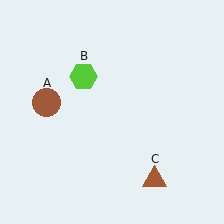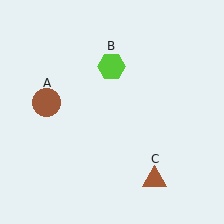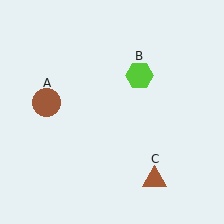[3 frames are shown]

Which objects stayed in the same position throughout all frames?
Brown circle (object A) and brown triangle (object C) remained stationary.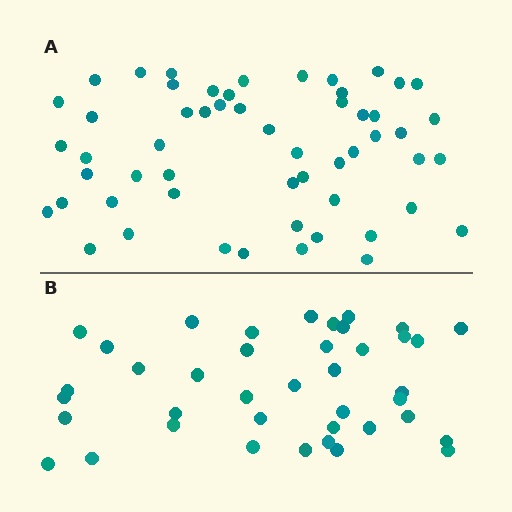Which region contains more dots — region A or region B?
Region A (the top region) has more dots.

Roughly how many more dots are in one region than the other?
Region A has approximately 15 more dots than region B.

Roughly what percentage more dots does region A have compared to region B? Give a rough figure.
About 40% more.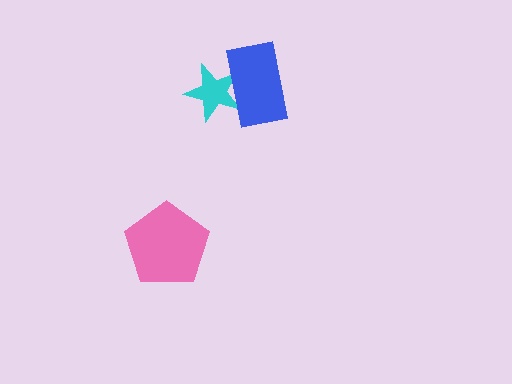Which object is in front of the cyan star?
The blue rectangle is in front of the cyan star.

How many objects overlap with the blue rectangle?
1 object overlaps with the blue rectangle.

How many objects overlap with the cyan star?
1 object overlaps with the cyan star.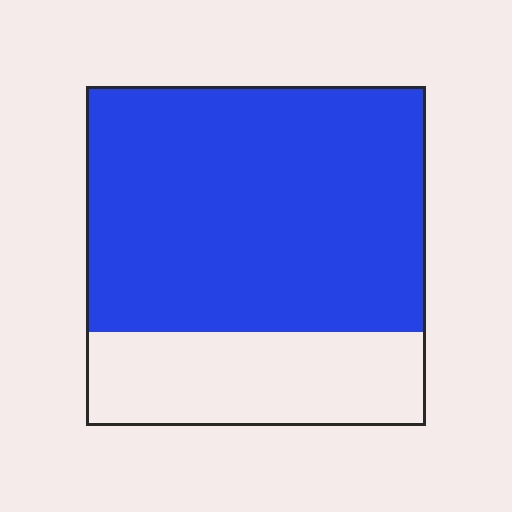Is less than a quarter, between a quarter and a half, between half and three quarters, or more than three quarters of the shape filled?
Between half and three quarters.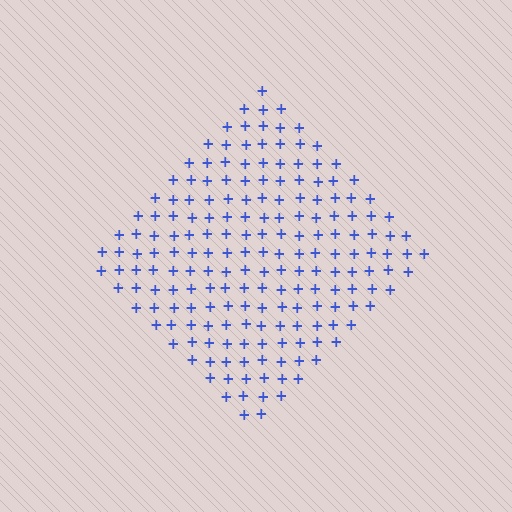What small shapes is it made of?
It is made of small plus signs.